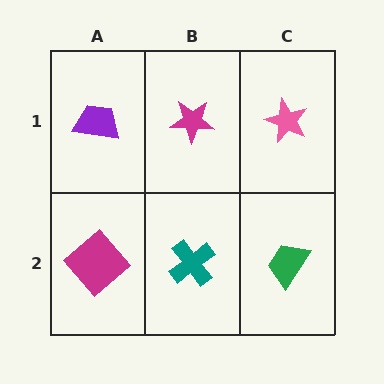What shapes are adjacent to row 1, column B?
A teal cross (row 2, column B), a purple trapezoid (row 1, column A), a pink star (row 1, column C).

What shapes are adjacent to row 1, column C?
A green trapezoid (row 2, column C), a magenta star (row 1, column B).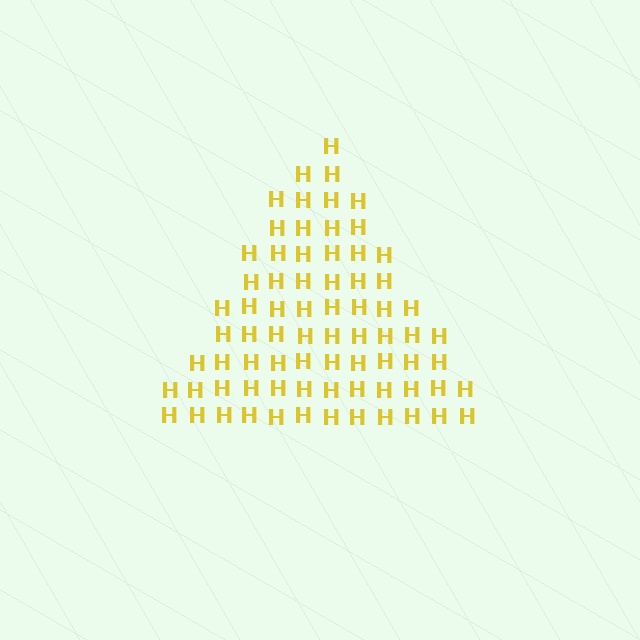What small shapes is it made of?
It is made of small letter H's.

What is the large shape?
The large shape is a triangle.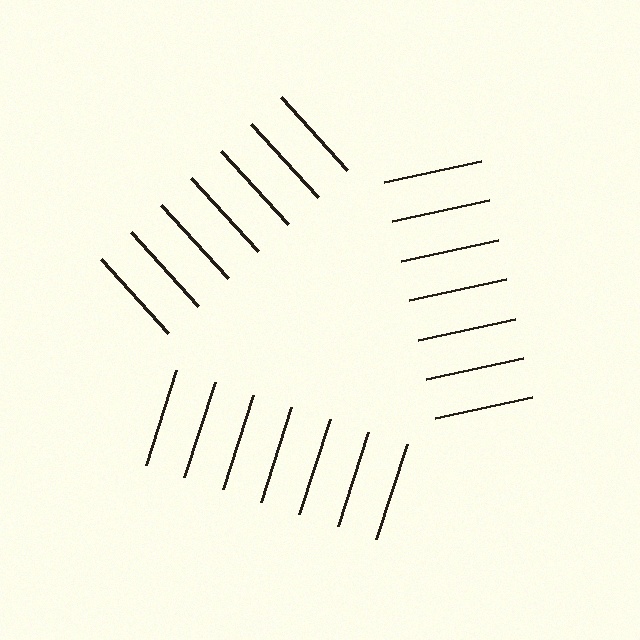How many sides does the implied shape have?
3 sides — the line-ends trace a triangle.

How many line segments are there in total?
21 — 7 along each of the 3 edges.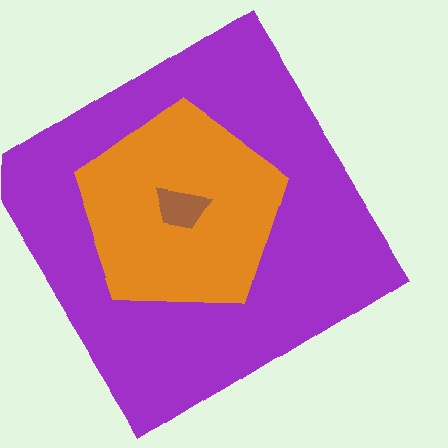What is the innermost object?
The brown trapezoid.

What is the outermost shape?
The purple diamond.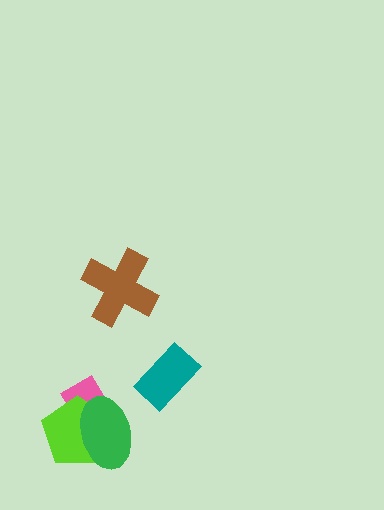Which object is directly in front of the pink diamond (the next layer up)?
The lime pentagon is directly in front of the pink diamond.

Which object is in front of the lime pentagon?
The green ellipse is in front of the lime pentagon.